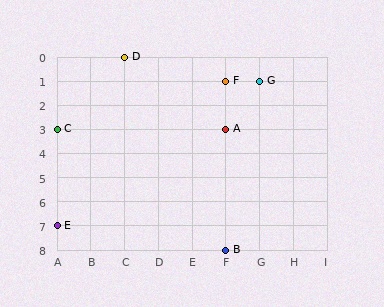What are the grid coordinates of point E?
Point E is at grid coordinates (A, 7).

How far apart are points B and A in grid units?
Points B and A are 5 rows apart.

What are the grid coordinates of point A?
Point A is at grid coordinates (F, 3).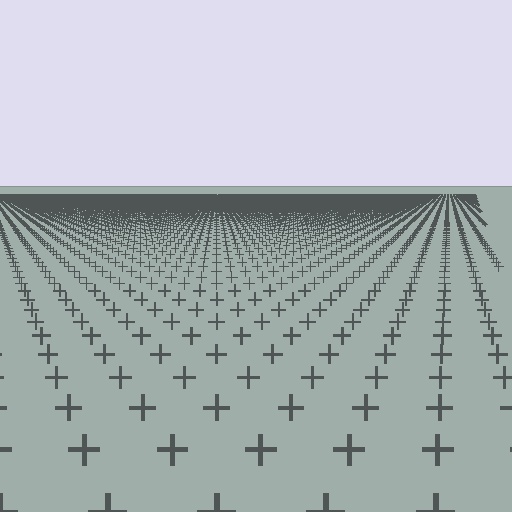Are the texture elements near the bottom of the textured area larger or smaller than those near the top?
Larger. Near the bottom, elements are closer to the viewer and appear at a bigger on-screen size.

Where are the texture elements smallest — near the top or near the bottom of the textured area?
Near the top.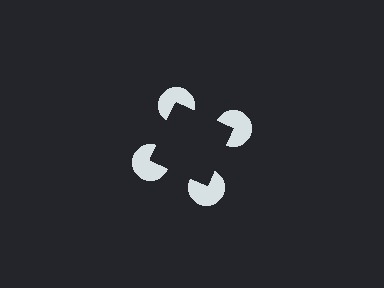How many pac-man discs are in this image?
There are 4 — one at each vertex of the illusory square.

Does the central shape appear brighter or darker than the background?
It typically appears slightly darker than the background, even though no actual brightness change is drawn.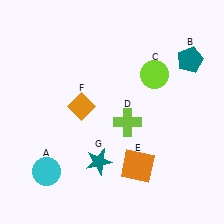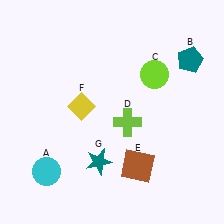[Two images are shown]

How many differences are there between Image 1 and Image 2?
There are 2 differences between the two images.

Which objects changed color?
E changed from orange to brown. F changed from orange to yellow.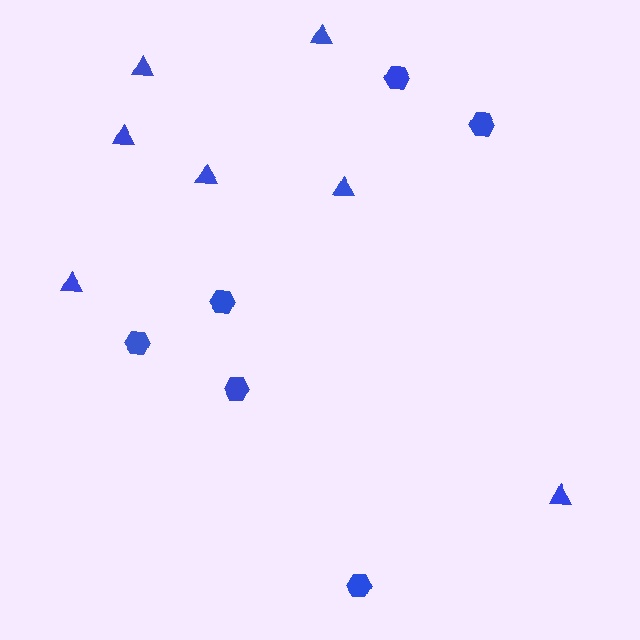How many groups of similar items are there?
There are 2 groups: one group of triangles (7) and one group of hexagons (6).